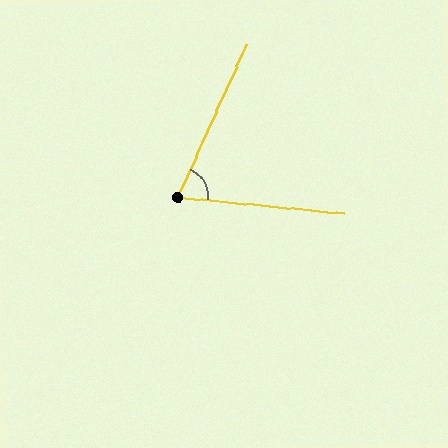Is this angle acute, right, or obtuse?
It is acute.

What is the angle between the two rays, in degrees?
Approximately 72 degrees.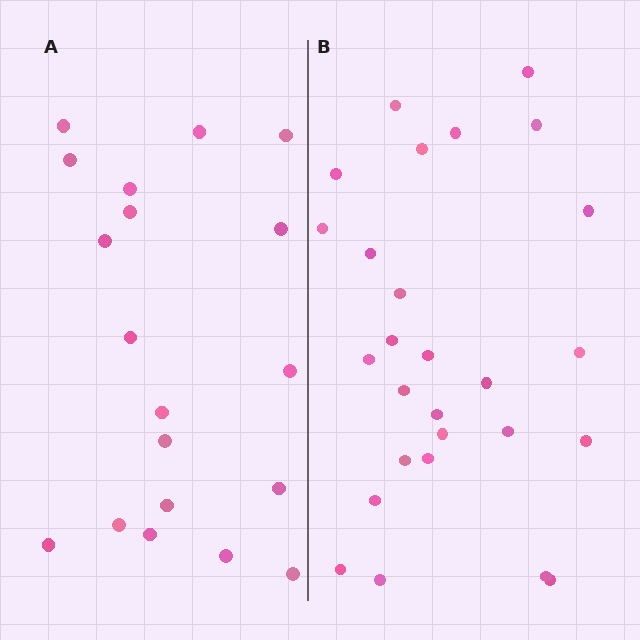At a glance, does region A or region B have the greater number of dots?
Region B (the right region) has more dots.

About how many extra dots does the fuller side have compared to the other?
Region B has roughly 8 or so more dots than region A.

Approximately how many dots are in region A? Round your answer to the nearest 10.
About 20 dots. (The exact count is 19, which rounds to 20.)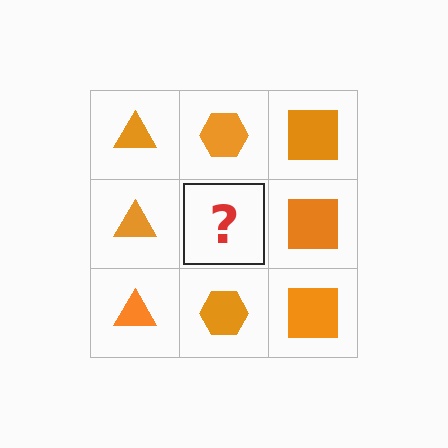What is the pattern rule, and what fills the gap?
The rule is that each column has a consistent shape. The gap should be filled with an orange hexagon.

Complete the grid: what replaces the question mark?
The question mark should be replaced with an orange hexagon.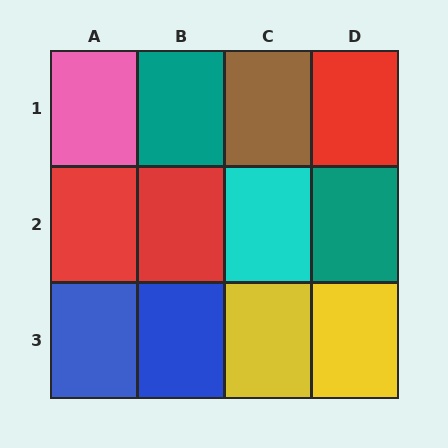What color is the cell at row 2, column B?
Red.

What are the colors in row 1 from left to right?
Pink, teal, brown, red.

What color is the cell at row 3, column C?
Yellow.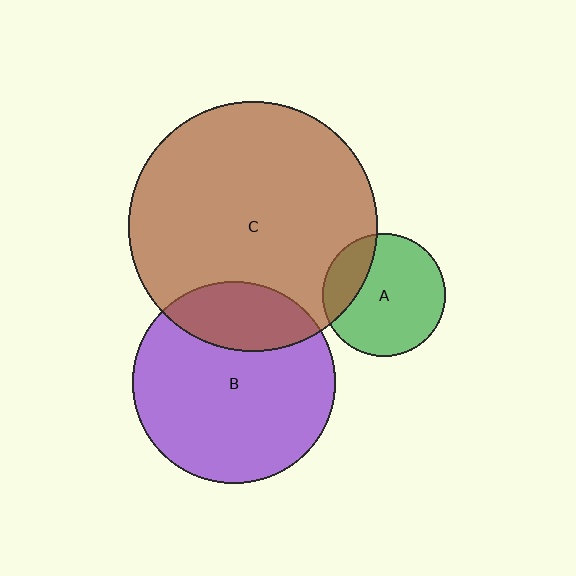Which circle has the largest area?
Circle C (brown).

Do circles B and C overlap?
Yes.